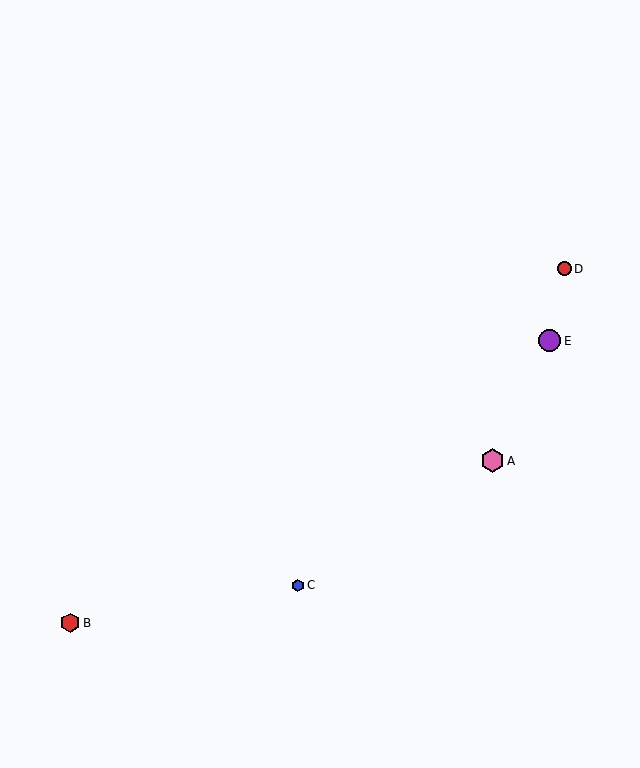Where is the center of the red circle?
The center of the red circle is at (564, 269).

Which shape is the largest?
The pink hexagon (labeled A) is the largest.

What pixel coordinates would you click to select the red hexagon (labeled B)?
Click at (70, 623) to select the red hexagon B.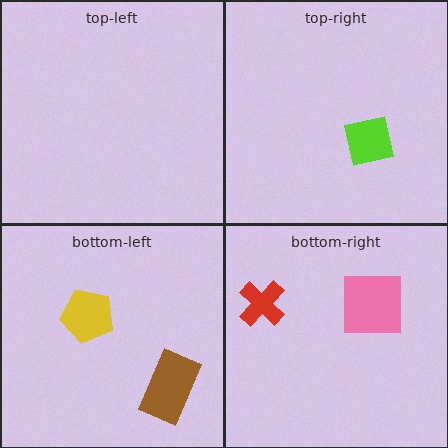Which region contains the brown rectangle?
The bottom-left region.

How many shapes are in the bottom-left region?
2.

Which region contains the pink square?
The bottom-right region.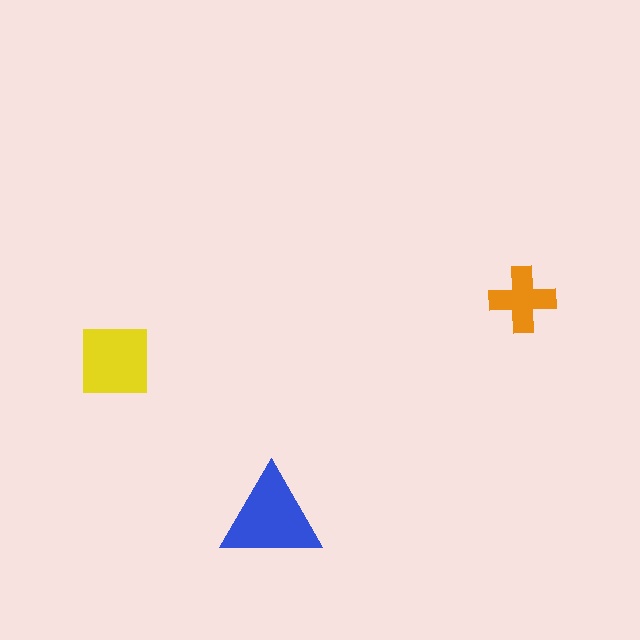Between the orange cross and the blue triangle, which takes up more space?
The blue triangle.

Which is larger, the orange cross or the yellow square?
The yellow square.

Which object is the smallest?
The orange cross.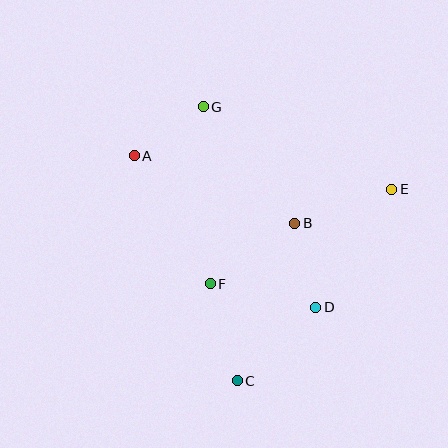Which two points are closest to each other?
Points A and G are closest to each other.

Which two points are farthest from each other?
Points C and G are farthest from each other.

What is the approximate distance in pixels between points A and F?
The distance between A and F is approximately 149 pixels.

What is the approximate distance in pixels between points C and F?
The distance between C and F is approximately 101 pixels.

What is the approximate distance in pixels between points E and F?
The distance between E and F is approximately 205 pixels.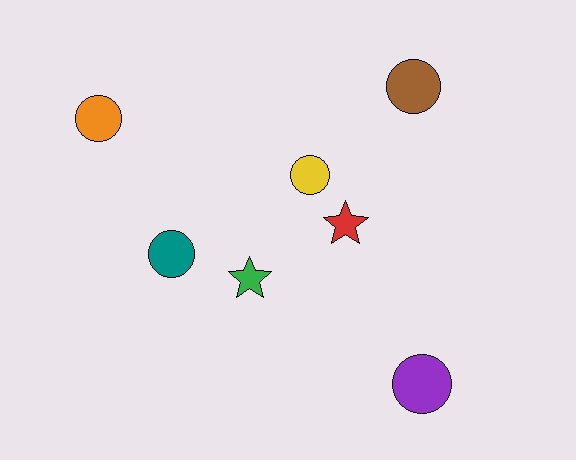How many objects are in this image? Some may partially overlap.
There are 7 objects.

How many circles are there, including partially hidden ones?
There are 5 circles.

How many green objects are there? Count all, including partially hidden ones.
There is 1 green object.